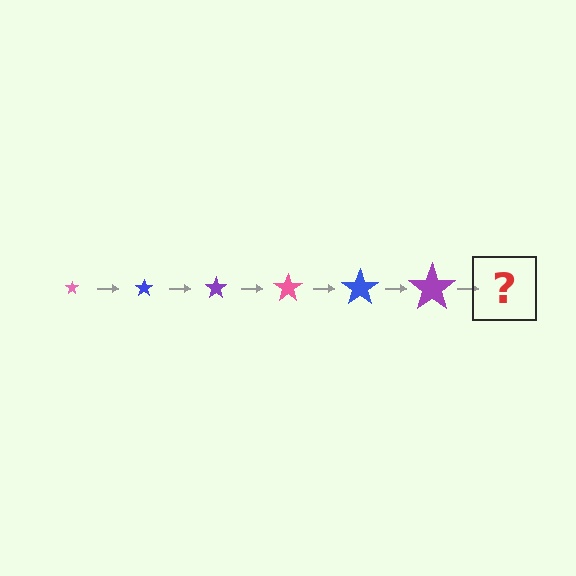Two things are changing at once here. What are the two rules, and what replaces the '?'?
The two rules are that the star grows larger each step and the color cycles through pink, blue, and purple. The '?' should be a pink star, larger than the previous one.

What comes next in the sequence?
The next element should be a pink star, larger than the previous one.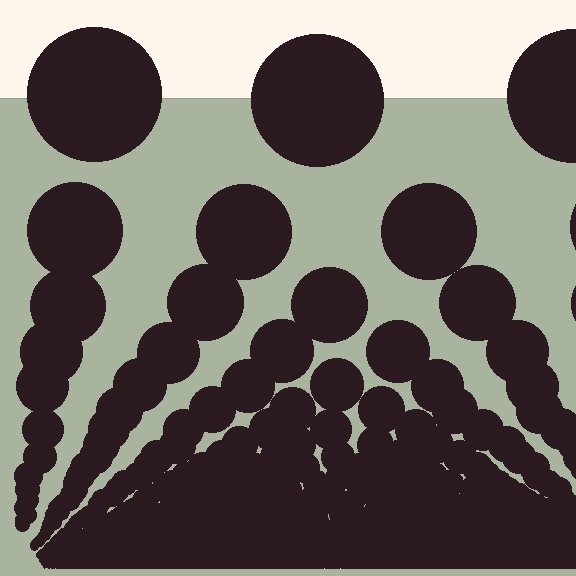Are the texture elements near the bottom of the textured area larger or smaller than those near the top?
Smaller. The gradient is inverted — elements near the bottom are smaller and denser.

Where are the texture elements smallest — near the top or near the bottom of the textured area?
Near the bottom.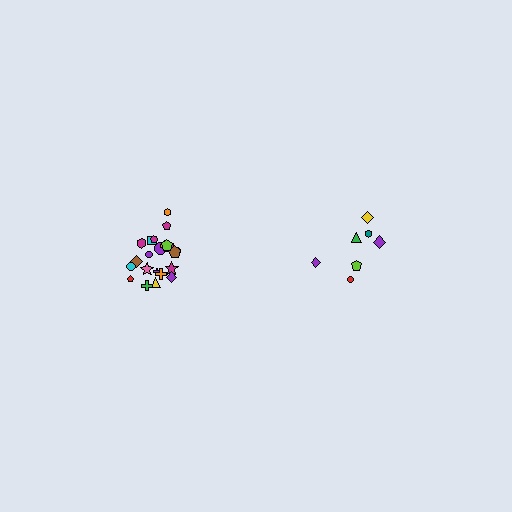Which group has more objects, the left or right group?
The left group.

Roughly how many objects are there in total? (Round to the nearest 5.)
Roughly 30 objects in total.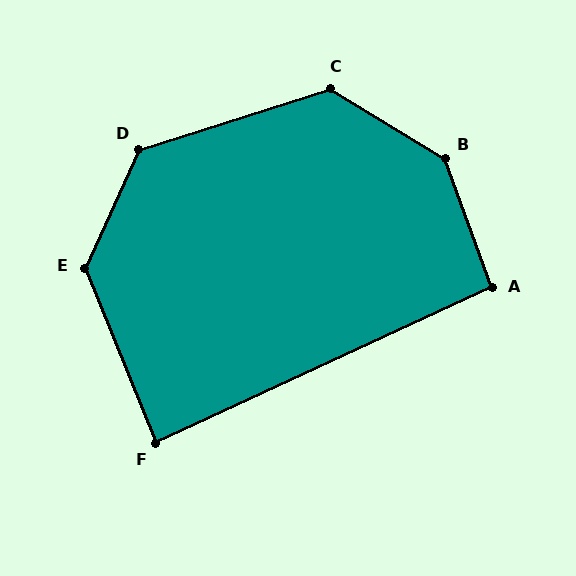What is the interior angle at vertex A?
Approximately 95 degrees (obtuse).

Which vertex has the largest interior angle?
B, at approximately 141 degrees.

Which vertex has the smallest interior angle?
F, at approximately 87 degrees.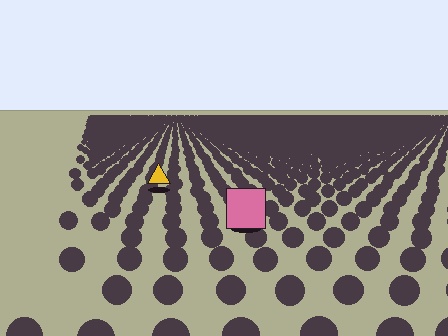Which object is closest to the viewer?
The pink square is closest. The texture marks near it are larger and more spread out.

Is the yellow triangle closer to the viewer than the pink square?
No. The pink square is closer — you can tell from the texture gradient: the ground texture is coarser near it.